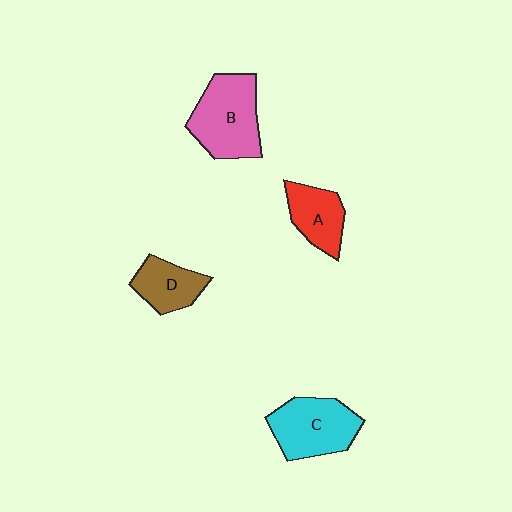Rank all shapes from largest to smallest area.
From largest to smallest: B (pink), C (cyan), A (red), D (brown).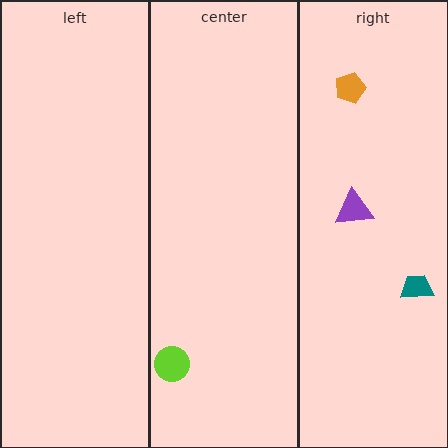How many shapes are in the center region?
1.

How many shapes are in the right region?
3.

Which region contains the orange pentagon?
The right region.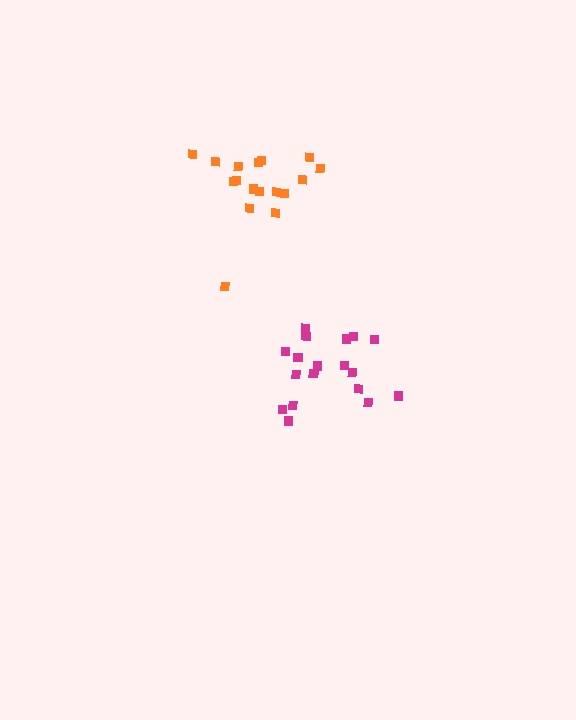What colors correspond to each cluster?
The clusters are colored: orange, magenta.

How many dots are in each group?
Group 1: 17 dots, Group 2: 18 dots (35 total).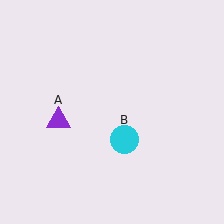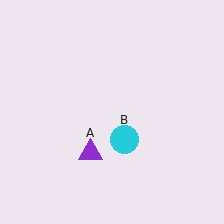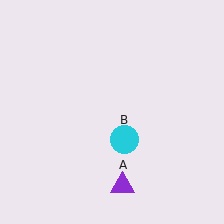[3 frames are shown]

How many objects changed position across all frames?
1 object changed position: purple triangle (object A).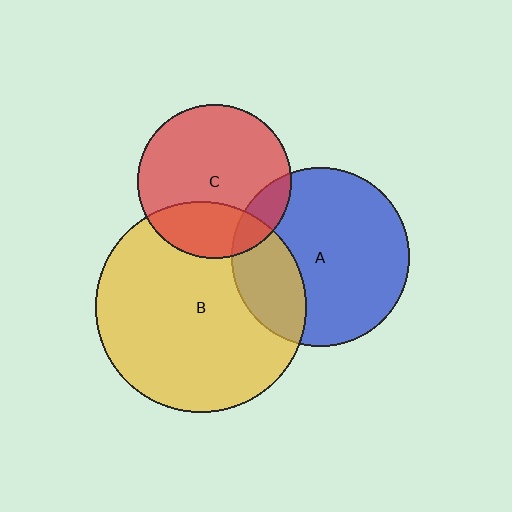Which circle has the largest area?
Circle B (yellow).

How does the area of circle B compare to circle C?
Approximately 1.9 times.